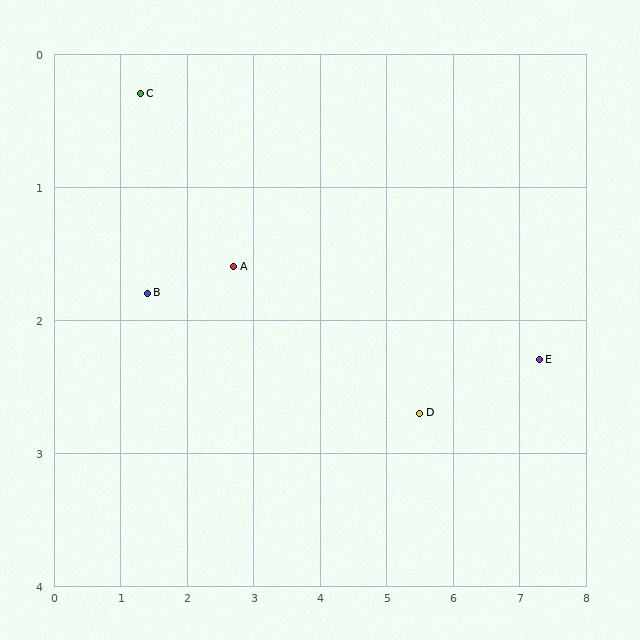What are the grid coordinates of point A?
Point A is at approximately (2.7, 1.6).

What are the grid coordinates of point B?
Point B is at approximately (1.4, 1.8).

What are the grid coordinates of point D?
Point D is at approximately (5.5, 2.7).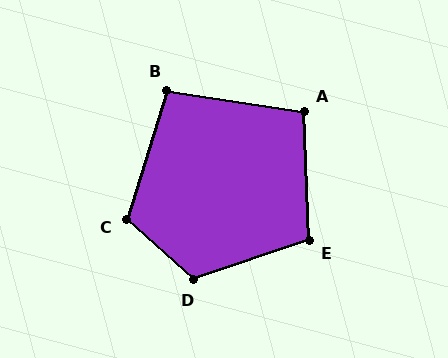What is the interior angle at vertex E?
Approximately 107 degrees (obtuse).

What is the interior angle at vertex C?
Approximately 115 degrees (obtuse).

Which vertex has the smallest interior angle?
B, at approximately 99 degrees.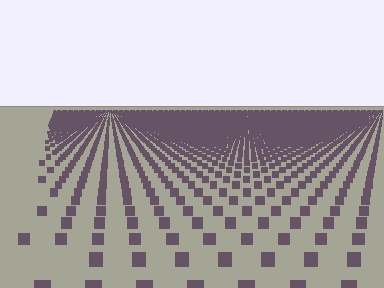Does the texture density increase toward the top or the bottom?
Density increases toward the top.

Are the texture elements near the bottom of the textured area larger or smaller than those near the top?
Larger. Near the bottom, elements are closer to the viewer and appear at a bigger on-screen size.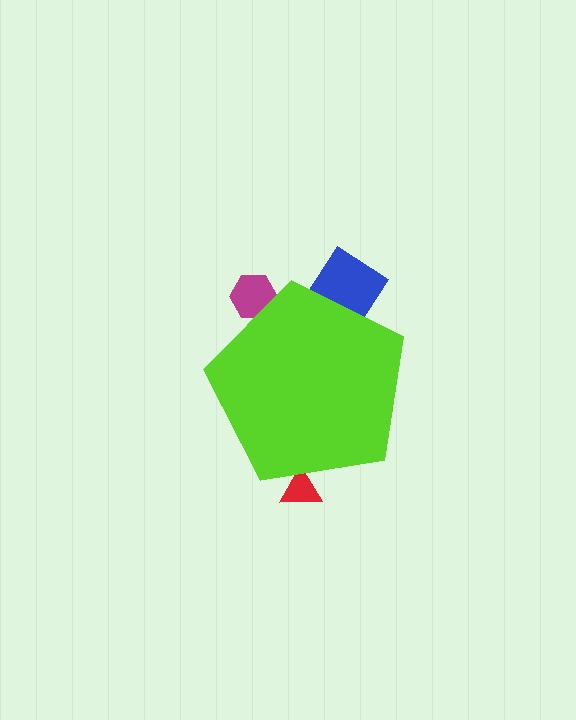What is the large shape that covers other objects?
A lime pentagon.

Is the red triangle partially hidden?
Yes, the red triangle is partially hidden behind the lime pentagon.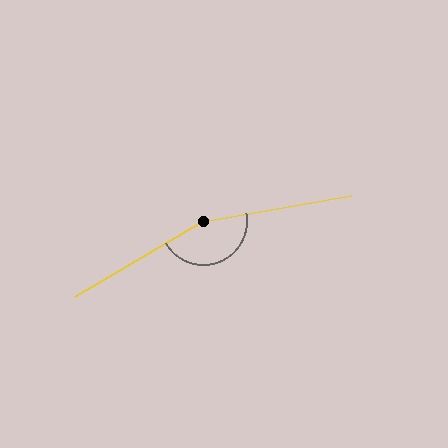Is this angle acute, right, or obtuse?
It is obtuse.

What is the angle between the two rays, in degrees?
Approximately 159 degrees.